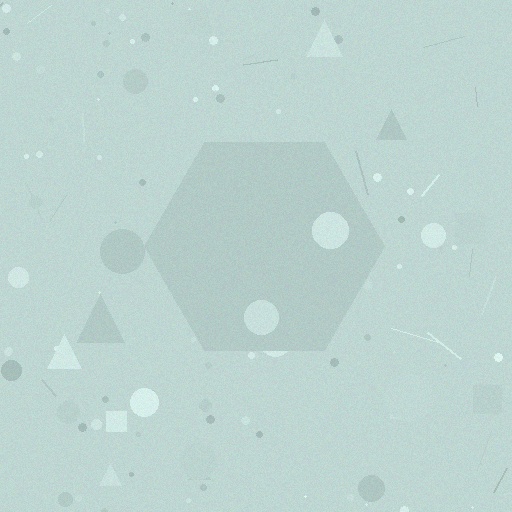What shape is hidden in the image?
A hexagon is hidden in the image.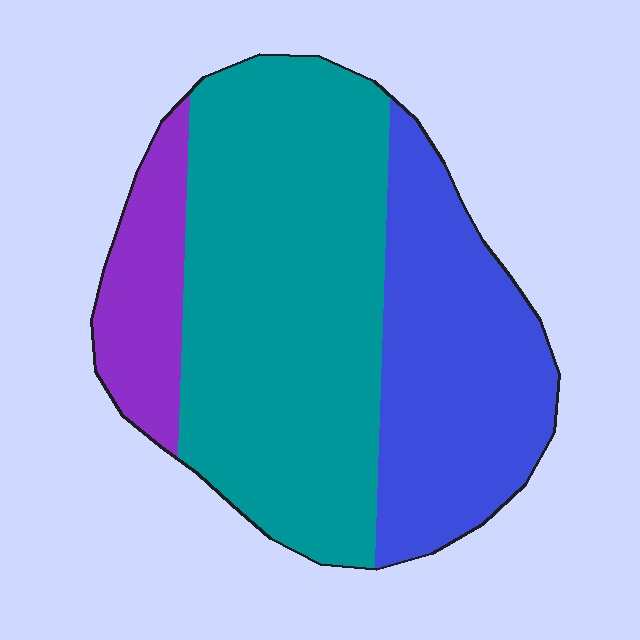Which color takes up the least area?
Purple, at roughly 15%.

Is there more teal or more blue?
Teal.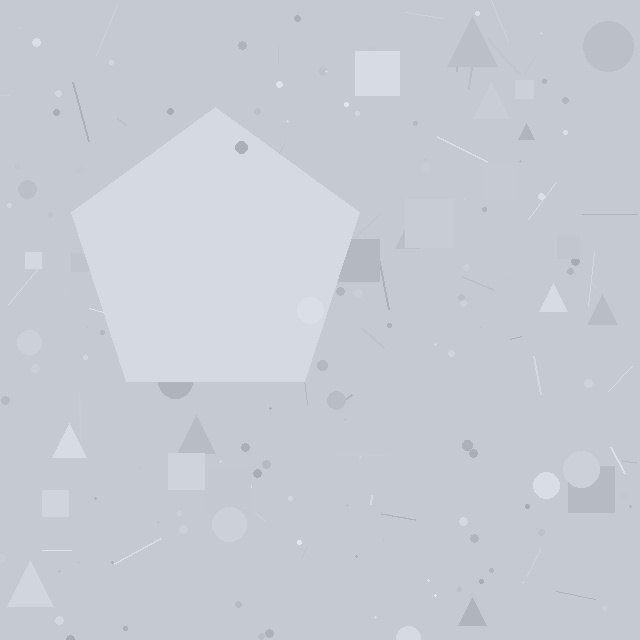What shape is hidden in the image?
A pentagon is hidden in the image.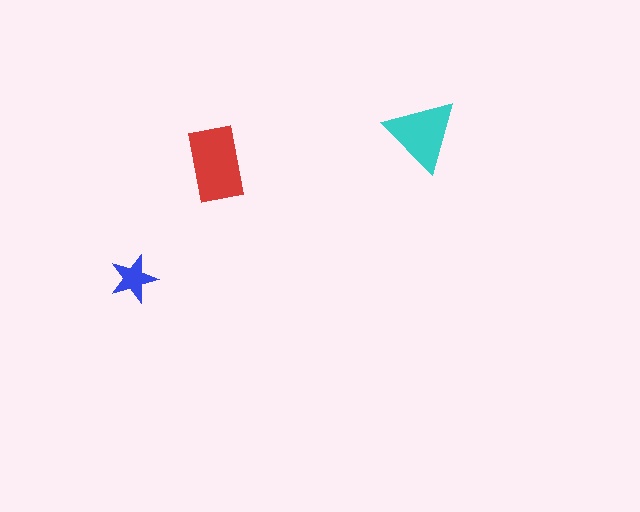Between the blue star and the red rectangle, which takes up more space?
The red rectangle.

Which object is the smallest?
The blue star.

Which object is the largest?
The red rectangle.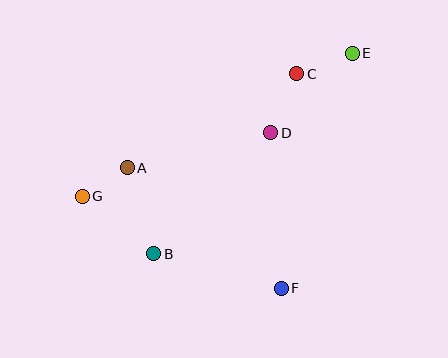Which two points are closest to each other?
Points A and G are closest to each other.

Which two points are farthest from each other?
Points E and G are farthest from each other.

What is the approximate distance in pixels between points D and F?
The distance between D and F is approximately 156 pixels.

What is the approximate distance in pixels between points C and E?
The distance between C and E is approximately 59 pixels.